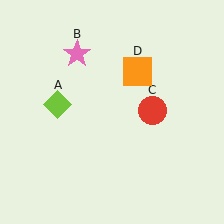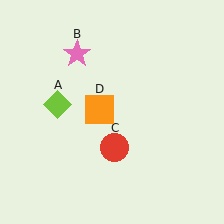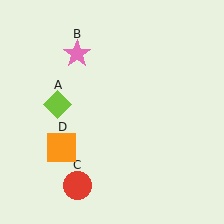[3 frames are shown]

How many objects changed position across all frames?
2 objects changed position: red circle (object C), orange square (object D).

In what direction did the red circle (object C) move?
The red circle (object C) moved down and to the left.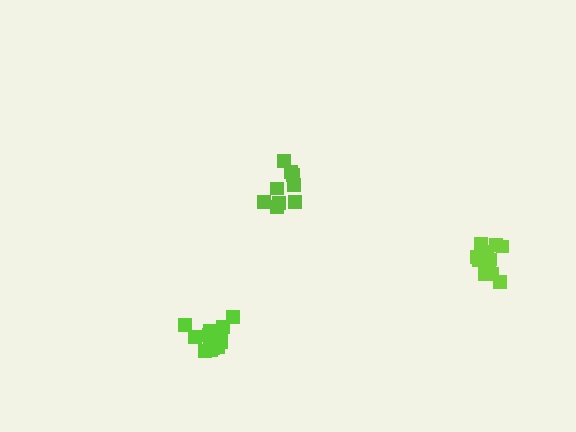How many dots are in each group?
Group 1: 9 dots, Group 2: 14 dots, Group 3: 14 dots (37 total).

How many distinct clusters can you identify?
There are 3 distinct clusters.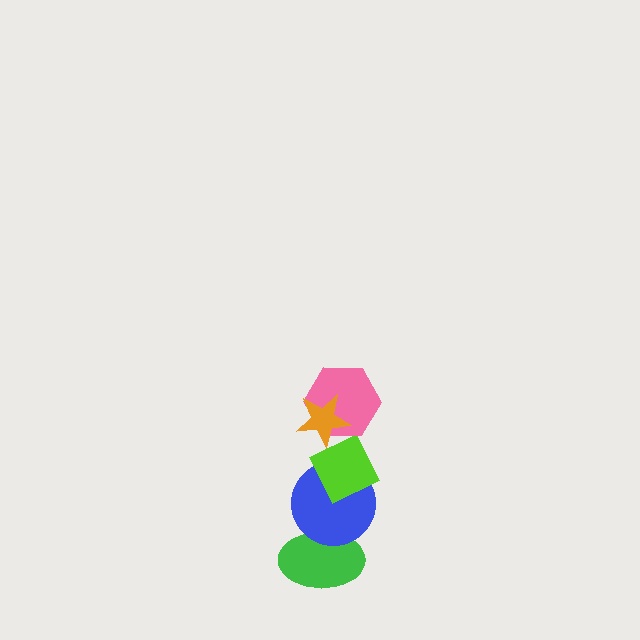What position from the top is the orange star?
The orange star is 1st from the top.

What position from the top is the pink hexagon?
The pink hexagon is 2nd from the top.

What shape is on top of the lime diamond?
The pink hexagon is on top of the lime diamond.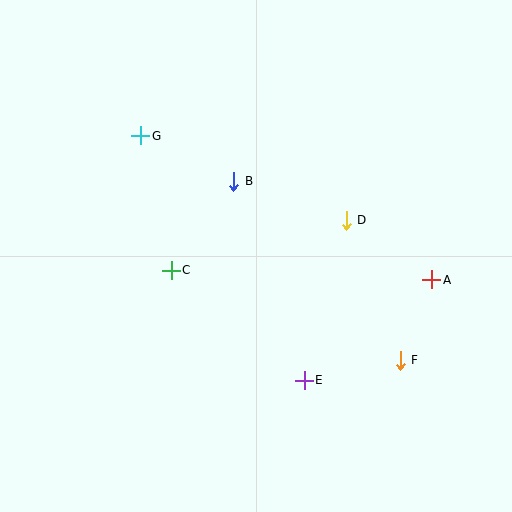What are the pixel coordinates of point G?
Point G is at (141, 136).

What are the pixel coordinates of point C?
Point C is at (171, 270).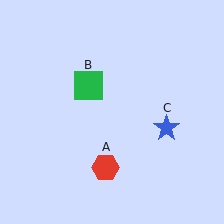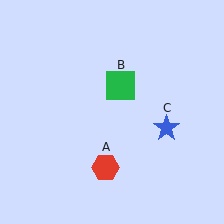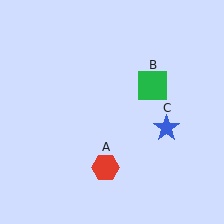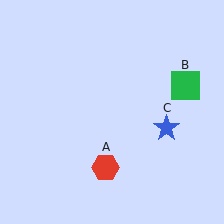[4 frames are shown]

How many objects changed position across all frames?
1 object changed position: green square (object B).